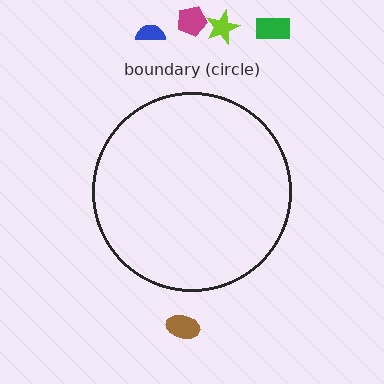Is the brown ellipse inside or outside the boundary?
Outside.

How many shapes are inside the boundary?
0 inside, 5 outside.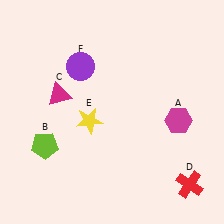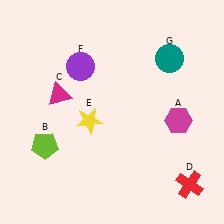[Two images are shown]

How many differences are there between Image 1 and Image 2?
There is 1 difference between the two images.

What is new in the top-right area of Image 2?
A teal circle (G) was added in the top-right area of Image 2.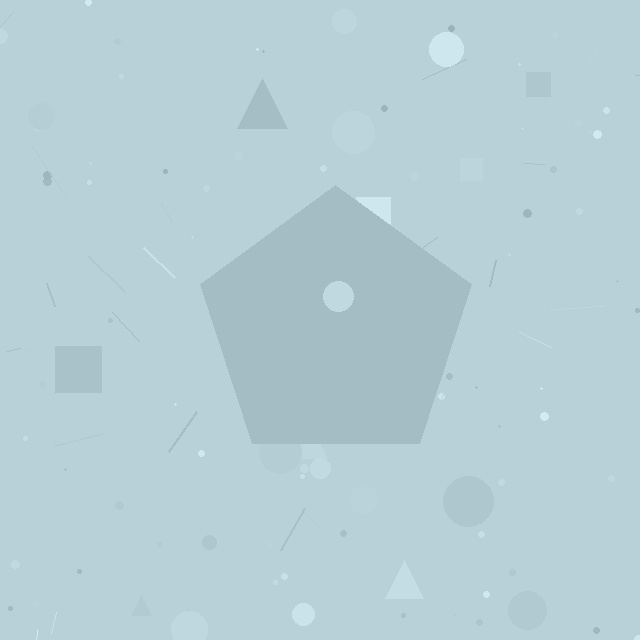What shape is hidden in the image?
A pentagon is hidden in the image.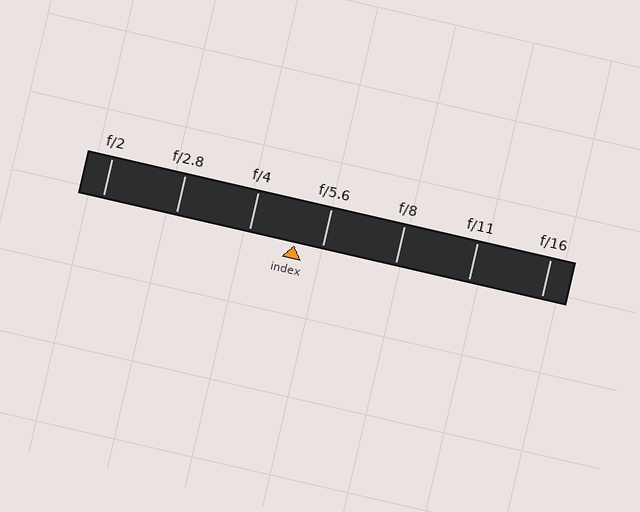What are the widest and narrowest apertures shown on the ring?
The widest aperture shown is f/2 and the narrowest is f/16.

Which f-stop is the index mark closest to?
The index mark is closest to f/5.6.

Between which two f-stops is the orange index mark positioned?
The index mark is between f/4 and f/5.6.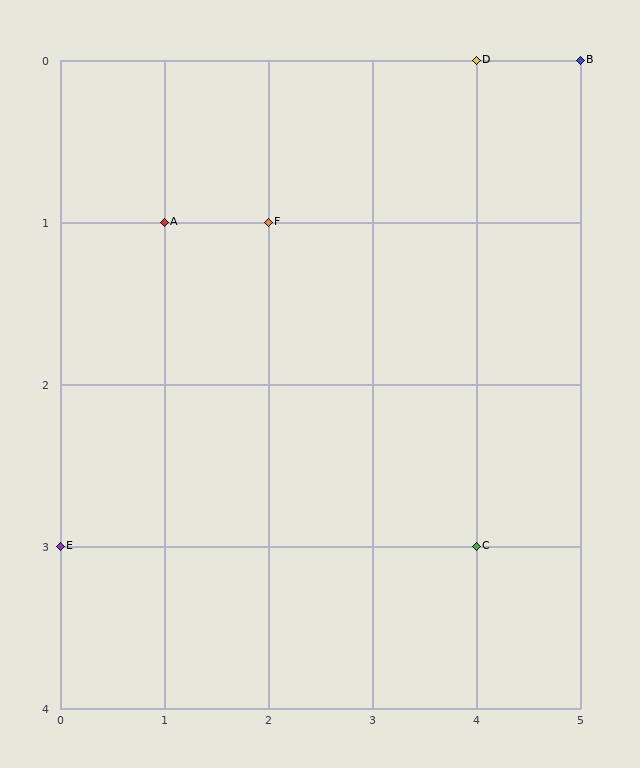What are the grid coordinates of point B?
Point B is at grid coordinates (5, 0).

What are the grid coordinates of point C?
Point C is at grid coordinates (4, 3).